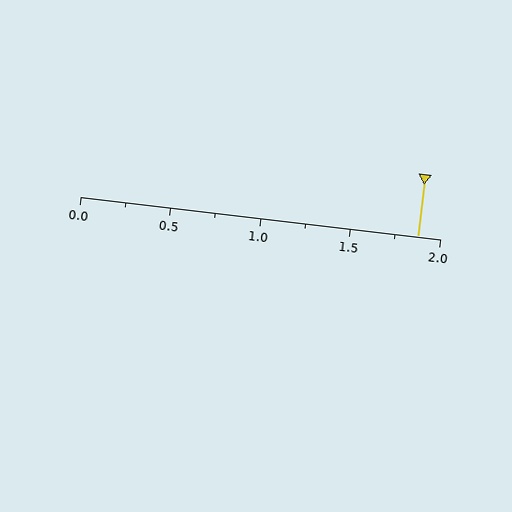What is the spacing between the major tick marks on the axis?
The major ticks are spaced 0.5 apart.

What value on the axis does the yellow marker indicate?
The marker indicates approximately 1.88.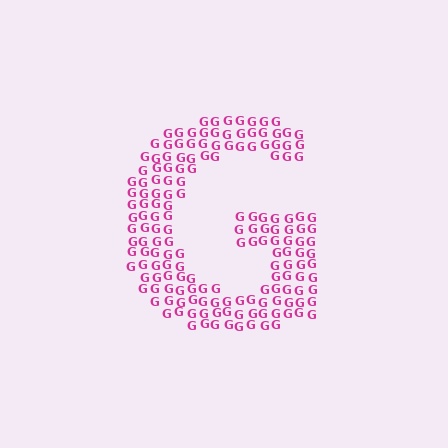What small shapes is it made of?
It is made of small letter G's.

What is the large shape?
The large shape is the letter G.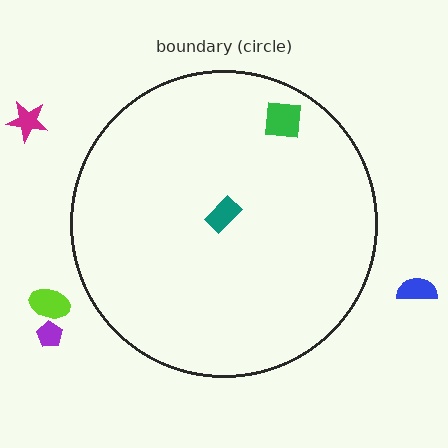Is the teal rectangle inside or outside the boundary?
Inside.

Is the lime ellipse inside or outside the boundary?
Outside.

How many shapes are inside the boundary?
2 inside, 4 outside.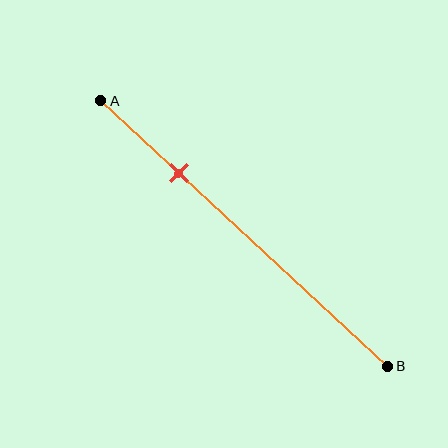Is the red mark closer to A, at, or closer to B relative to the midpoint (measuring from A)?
The red mark is closer to point A than the midpoint of segment AB.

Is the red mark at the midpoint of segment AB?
No, the mark is at about 25% from A, not at the 50% midpoint.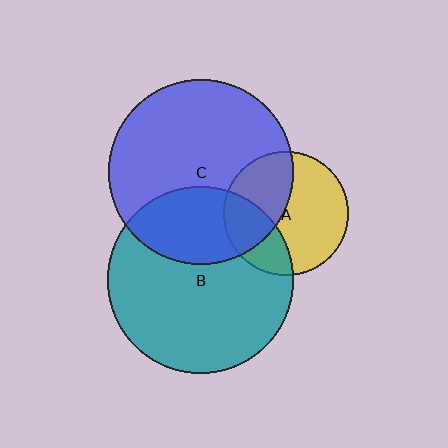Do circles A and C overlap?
Yes.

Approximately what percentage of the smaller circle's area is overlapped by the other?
Approximately 40%.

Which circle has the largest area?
Circle B (teal).